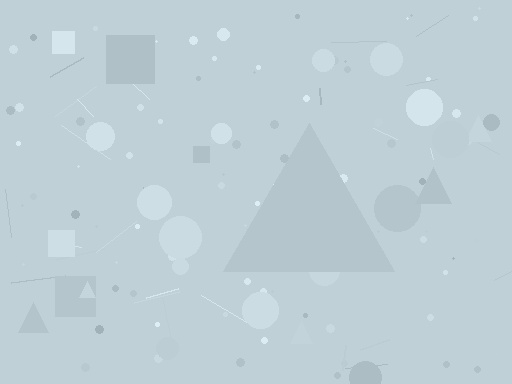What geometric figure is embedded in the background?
A triangle is embedded in the background.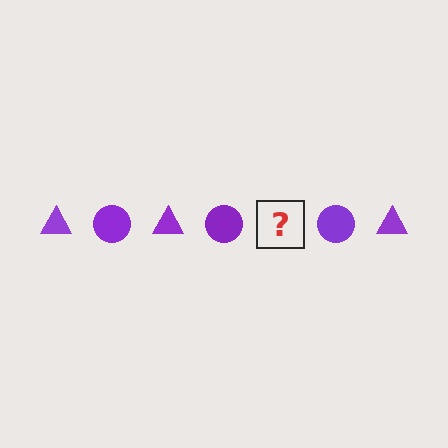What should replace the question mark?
The question mark should be replaced with a purple triangle.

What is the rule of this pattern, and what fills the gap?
The rule is that the pattern cycles through triangle, circle shapes in purple. The gap should be filled with a purple triangle.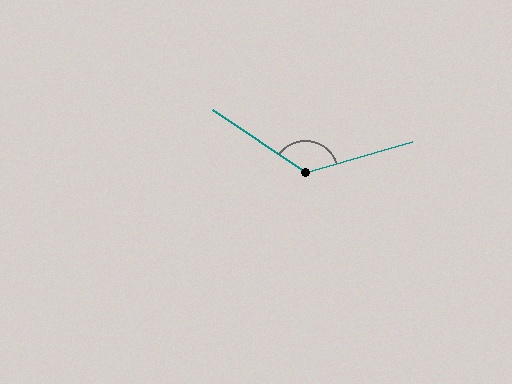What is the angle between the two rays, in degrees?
Approximately 130 degrees.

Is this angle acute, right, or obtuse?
It is obtuse.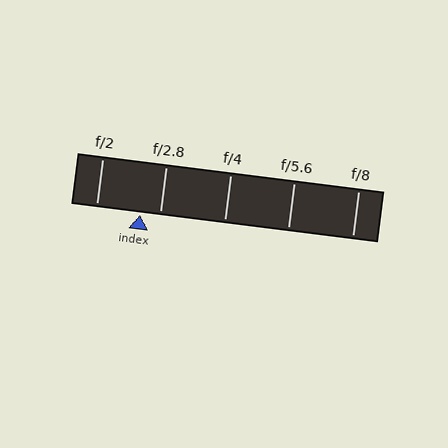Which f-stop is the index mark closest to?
The index mark is closest to f/2.8.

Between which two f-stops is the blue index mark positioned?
The index mark is between f/2 and f/2.8.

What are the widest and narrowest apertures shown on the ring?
The widest aperture shown is f/2 and the narrowest is f/8.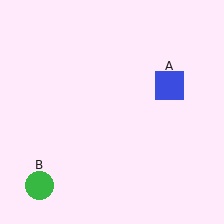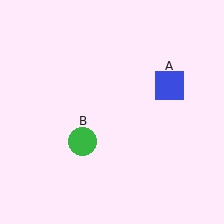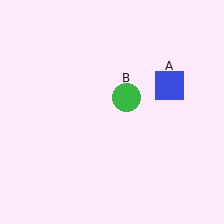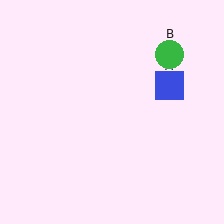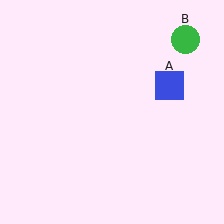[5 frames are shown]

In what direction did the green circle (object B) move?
The green circle (object B) moved up and to the right.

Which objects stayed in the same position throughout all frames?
Blue square (object A) remained stationary.